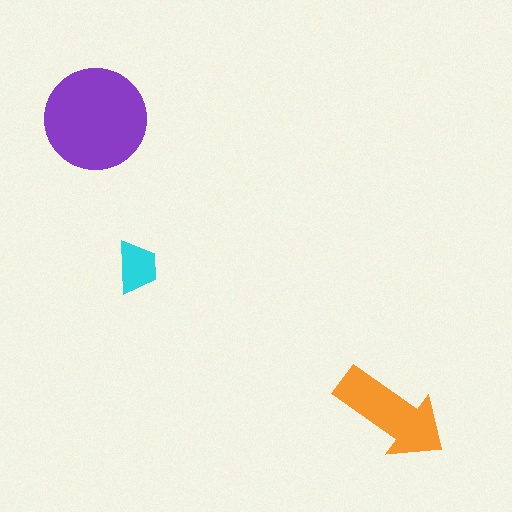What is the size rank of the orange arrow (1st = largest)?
2nd.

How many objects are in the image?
There are 3 objects in the image.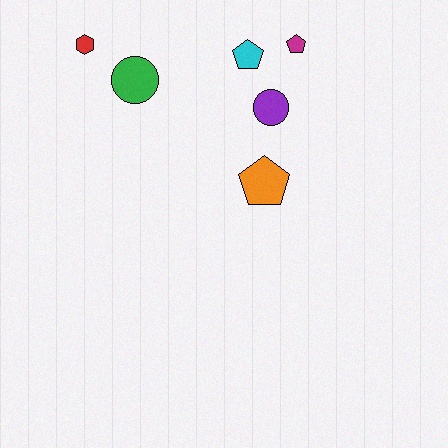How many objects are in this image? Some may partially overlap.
There are 6 objects.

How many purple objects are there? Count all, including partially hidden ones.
There is 1 purple object.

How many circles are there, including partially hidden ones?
There are 2 circles.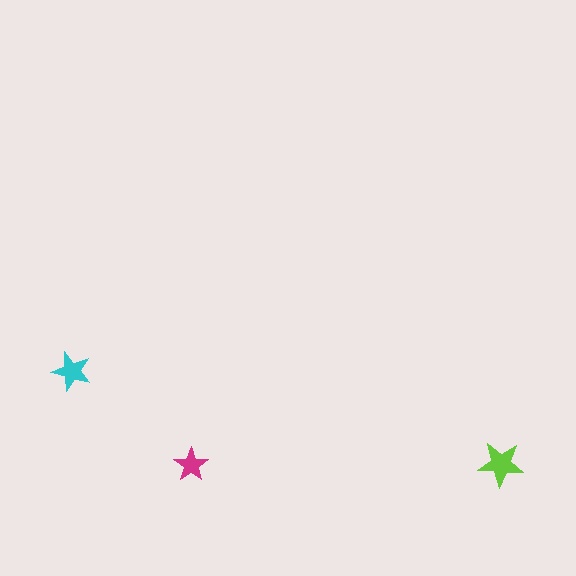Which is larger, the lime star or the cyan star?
The lime one.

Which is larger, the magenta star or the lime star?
The lime one.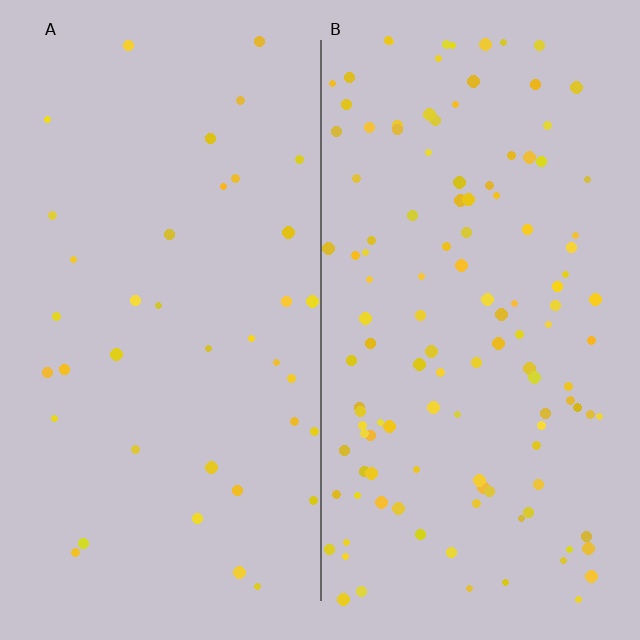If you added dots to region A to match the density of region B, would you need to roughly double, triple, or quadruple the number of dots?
Approximately triple.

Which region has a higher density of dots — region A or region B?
B (the right).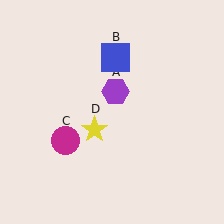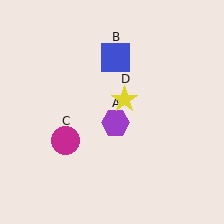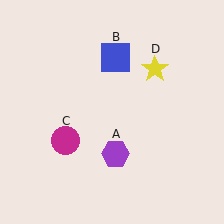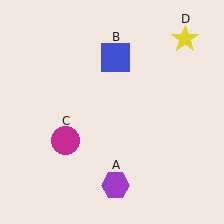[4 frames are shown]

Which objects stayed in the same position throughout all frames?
Blue square (object B) and magenta circle (object C) remained stationary.